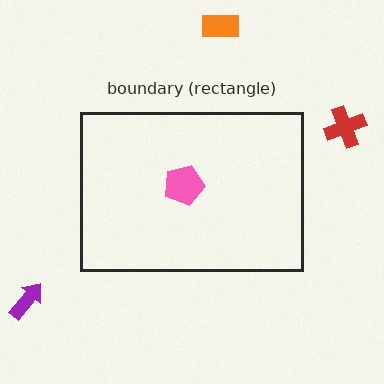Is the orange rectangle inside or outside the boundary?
Outside.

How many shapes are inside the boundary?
1 inside, 3 outside.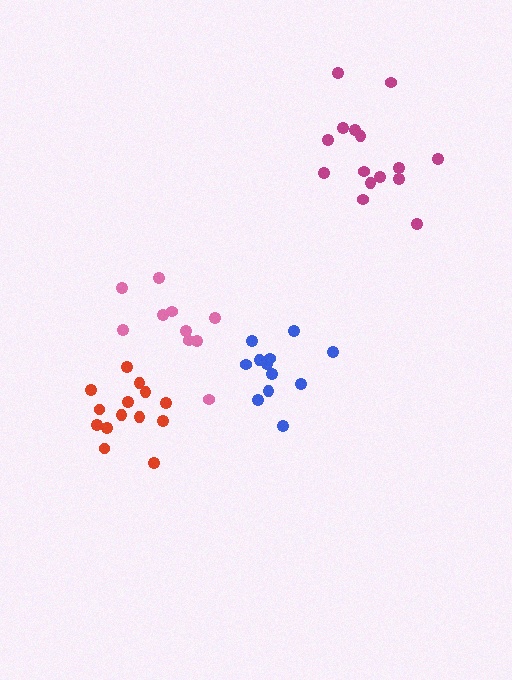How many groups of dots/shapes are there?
There are 4 groups.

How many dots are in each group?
Group 1: 13 dots, Group 2: 14 dots, Group 3: 15 dots, Group 4: 10 dots (52 total).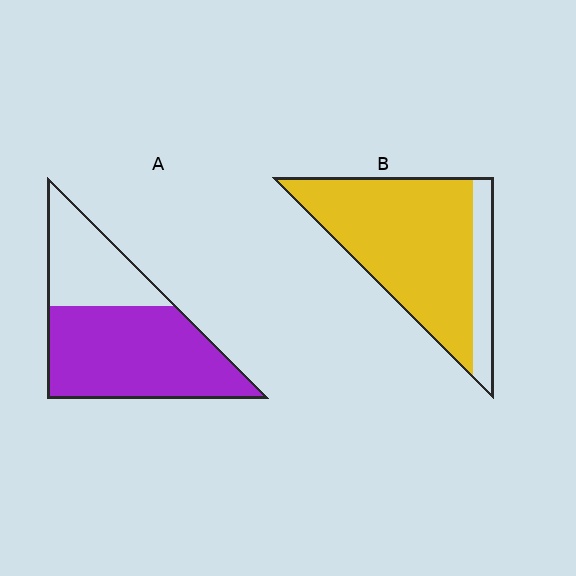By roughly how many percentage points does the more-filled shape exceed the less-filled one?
By roughly 15 percentage points (B over A).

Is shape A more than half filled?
Yes.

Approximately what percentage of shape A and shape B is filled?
A is approximately 65% and B is approximately 80%.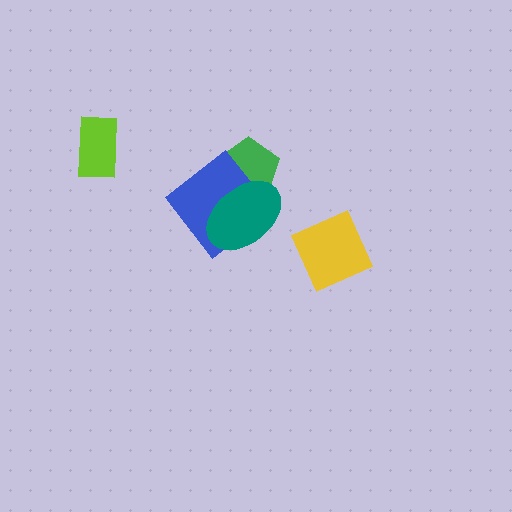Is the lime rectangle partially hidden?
No, no other shape covers it.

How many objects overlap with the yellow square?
0 objects overlap with the yellow square.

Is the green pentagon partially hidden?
Yes, it is partially covered by another shape.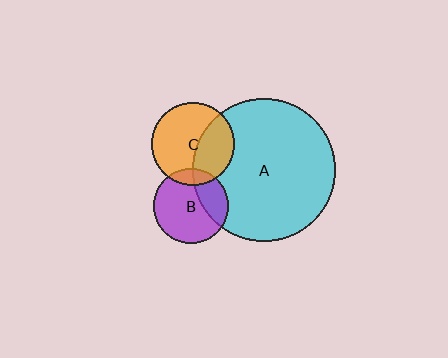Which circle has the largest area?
Circle A (cyan).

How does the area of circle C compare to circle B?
Approximately 1.3 times.